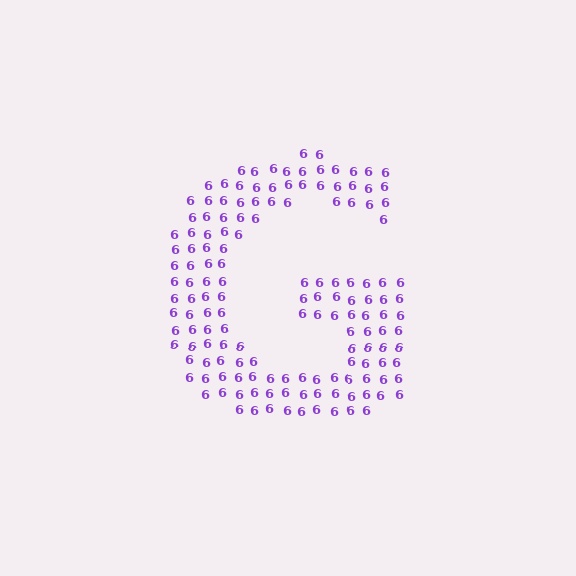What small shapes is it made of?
It is made of small digit 6's.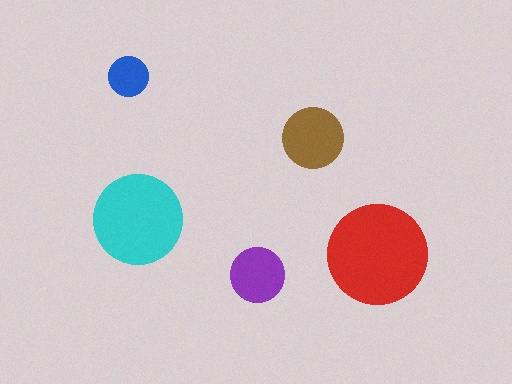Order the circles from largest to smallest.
the red one, the cyan one, the brown one, the purple one, the blue one.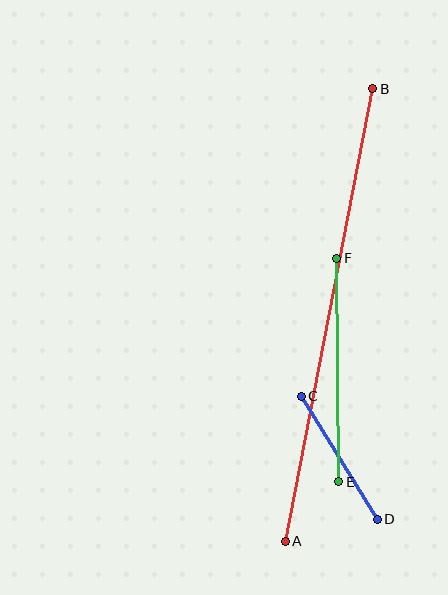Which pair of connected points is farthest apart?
Points A and B are farthest apart.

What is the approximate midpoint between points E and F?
The midpoint is at approximately (338, 370) pixels.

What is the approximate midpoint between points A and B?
The midpoint is at approximately (329, 315) pixels.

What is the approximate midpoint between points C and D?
The midpoint is at approximately (339, 458) pixels.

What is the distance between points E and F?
The distance is approximately 223 pixels.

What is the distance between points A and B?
The distance is approximately 460 pixels.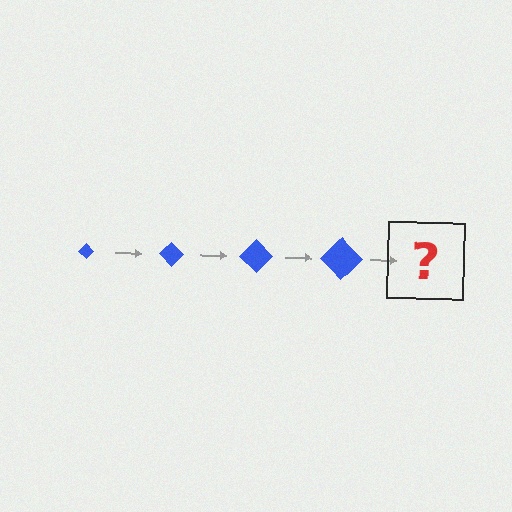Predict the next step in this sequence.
The next step is a blue diamond, larger than the previous one.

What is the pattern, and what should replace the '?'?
The pattern is that the diamond gets progressively larger each step. The '?' should be a blue diamond, larger than the previous one.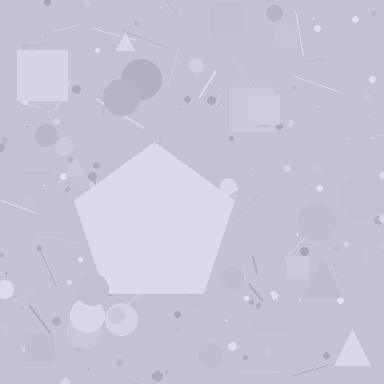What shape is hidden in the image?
A pentagon is hidden in the image.